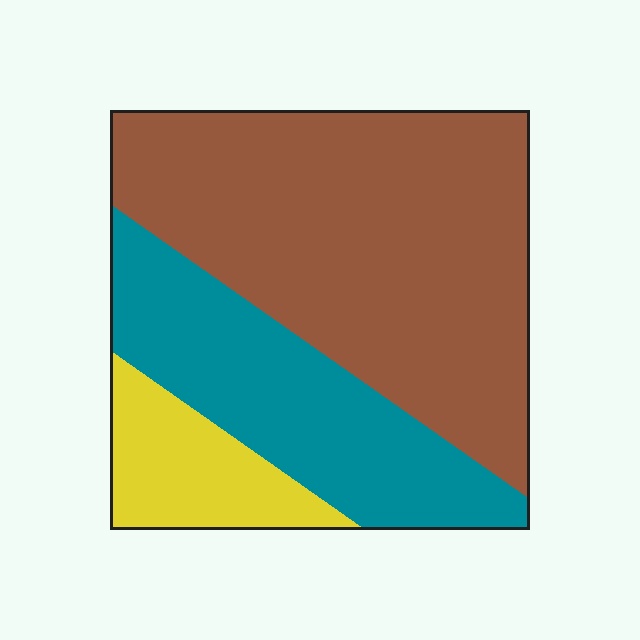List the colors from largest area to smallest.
From largest to smallest: brown, teal, yellow.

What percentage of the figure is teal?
Teal covers 29% of the figure.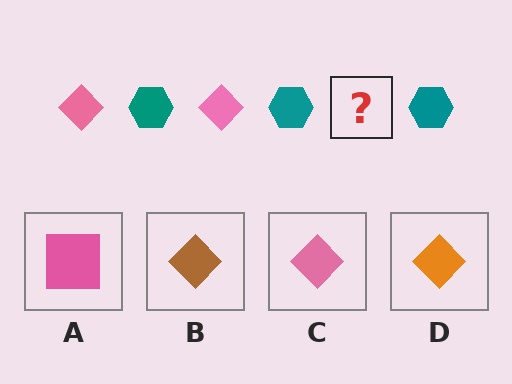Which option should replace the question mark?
Option C.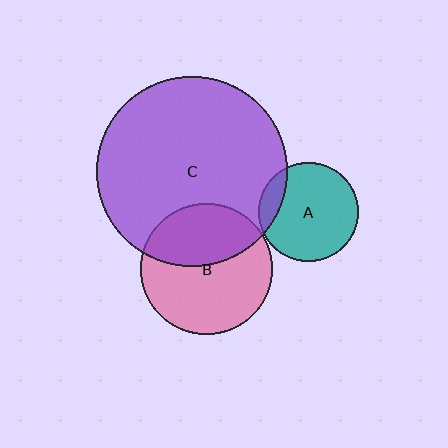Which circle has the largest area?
Circle C (purple).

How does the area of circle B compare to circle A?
Approximately 1.7 times.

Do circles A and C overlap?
Yes.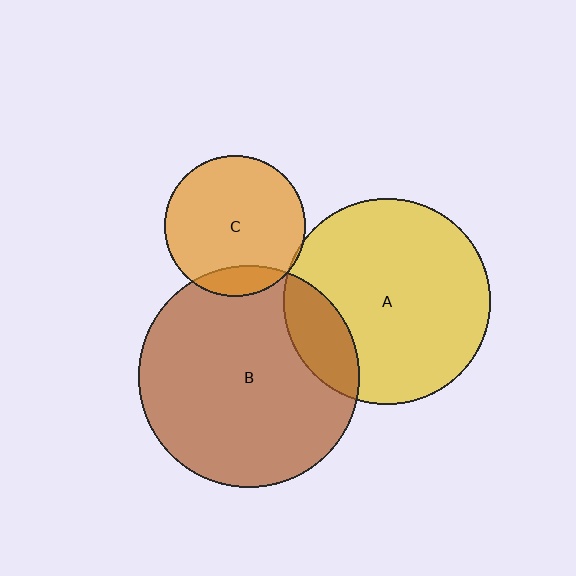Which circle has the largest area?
Circle B (brown).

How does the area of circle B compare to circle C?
Approximately 2.5 times.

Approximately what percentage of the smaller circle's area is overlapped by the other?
Approximately 5%.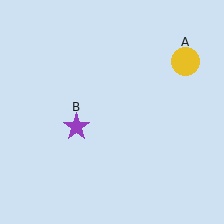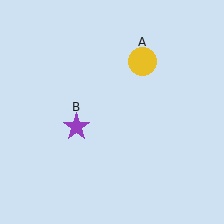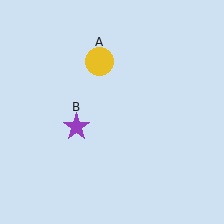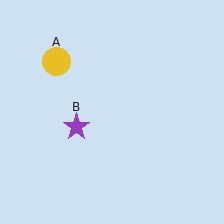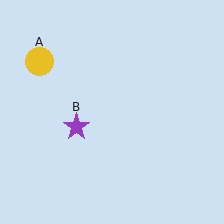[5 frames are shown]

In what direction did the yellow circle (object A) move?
The yellow circle (object A) moved left.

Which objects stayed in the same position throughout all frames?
Purple star (object B) remained stationary.